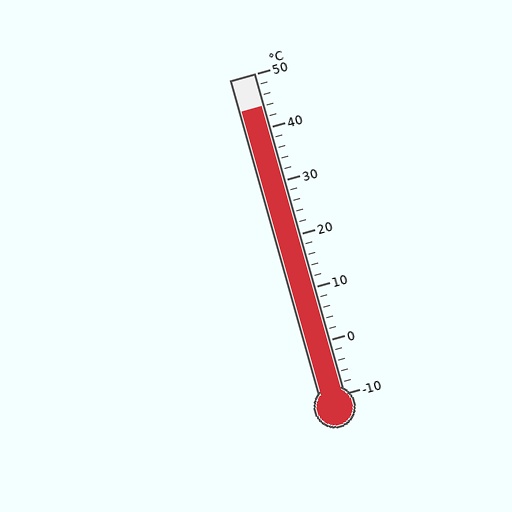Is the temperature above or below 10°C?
The temperature is above 10°C.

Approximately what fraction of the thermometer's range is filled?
The thermometer is filled to approximately 90% of its range.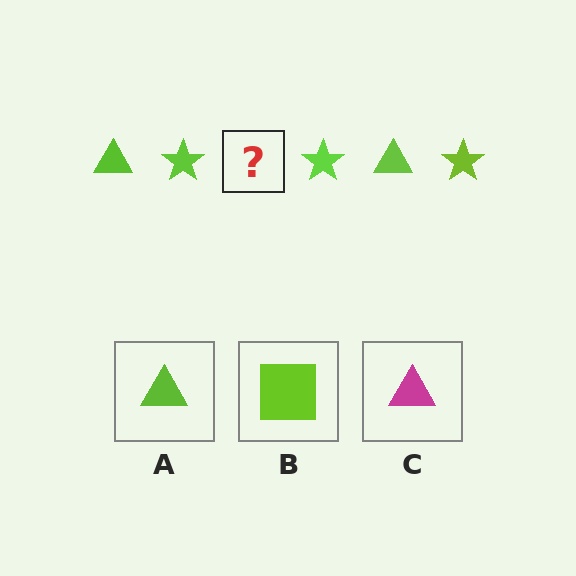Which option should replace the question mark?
Option A.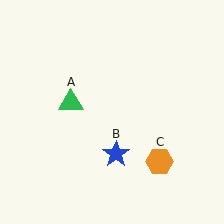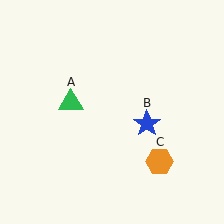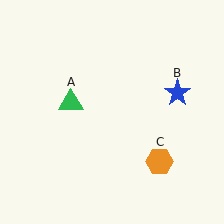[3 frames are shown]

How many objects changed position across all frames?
1 object changed position: blue star (object B).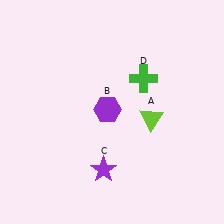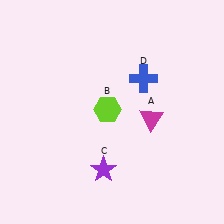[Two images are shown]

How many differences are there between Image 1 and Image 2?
There are 3 differences between the two images.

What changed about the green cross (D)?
In Image 1, D is green. In Image 2, it changed to blue.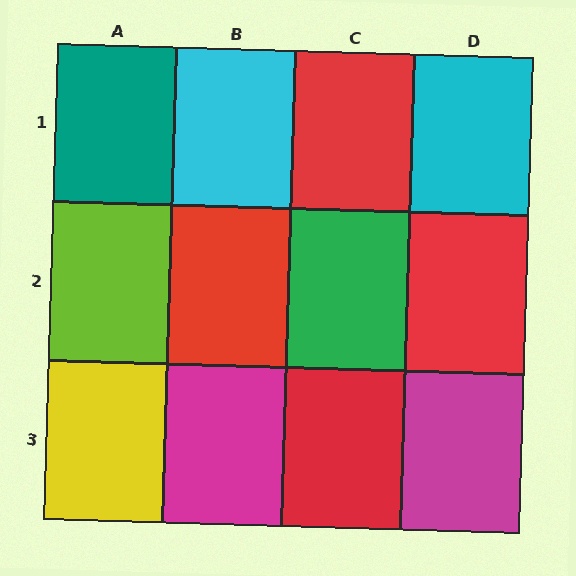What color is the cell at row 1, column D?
Cyan.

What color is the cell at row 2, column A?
Lime.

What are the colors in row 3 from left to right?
Yellow, magenta, red, magenta.